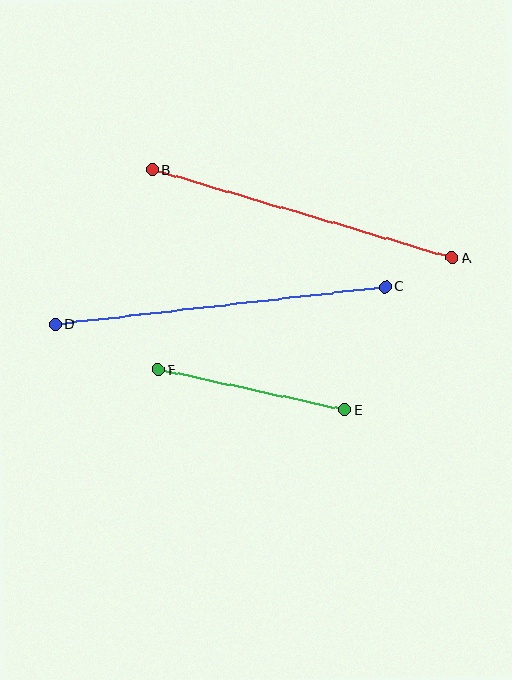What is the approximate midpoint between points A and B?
The midpoint is at approximately (302, 214) pixels.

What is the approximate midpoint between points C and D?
The midpoint is at approximately (220, 306) pixels.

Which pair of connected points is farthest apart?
Points C and D are farthest apart.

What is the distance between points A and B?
The distance is approximately 313 pixels.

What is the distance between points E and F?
The distance is approximately 191 pixels.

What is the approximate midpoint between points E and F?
The midpoint is at approximately (252, 390) pixels.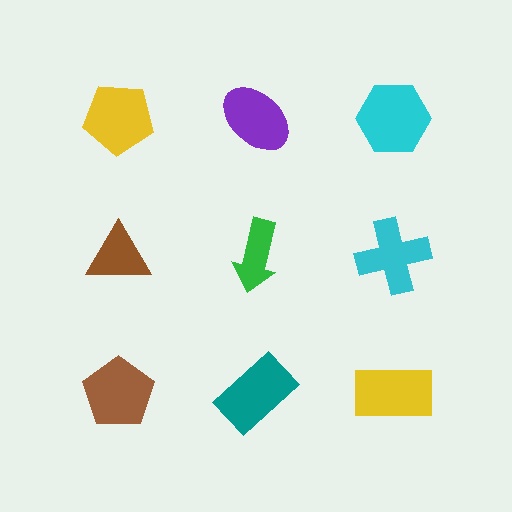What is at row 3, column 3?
A yellow rectangle.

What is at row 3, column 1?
A brown pentagon.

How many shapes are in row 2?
3 shapes.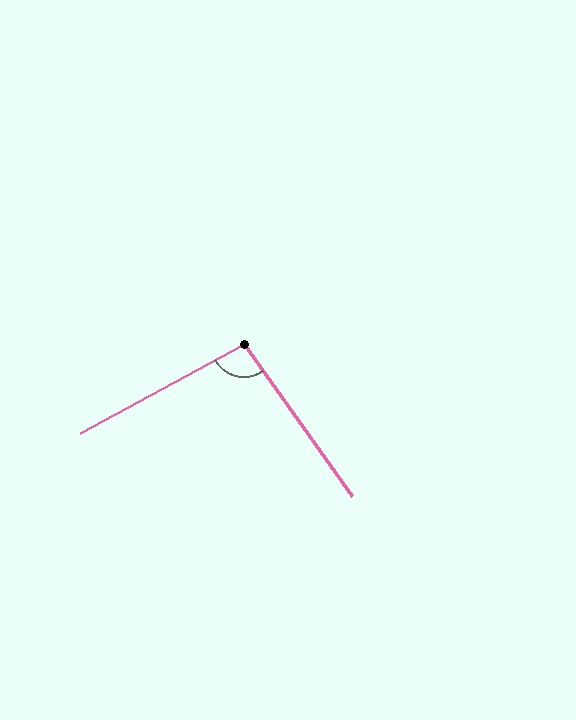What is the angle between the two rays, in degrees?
Approximately 97 degrees.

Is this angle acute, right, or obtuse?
It is obtuse.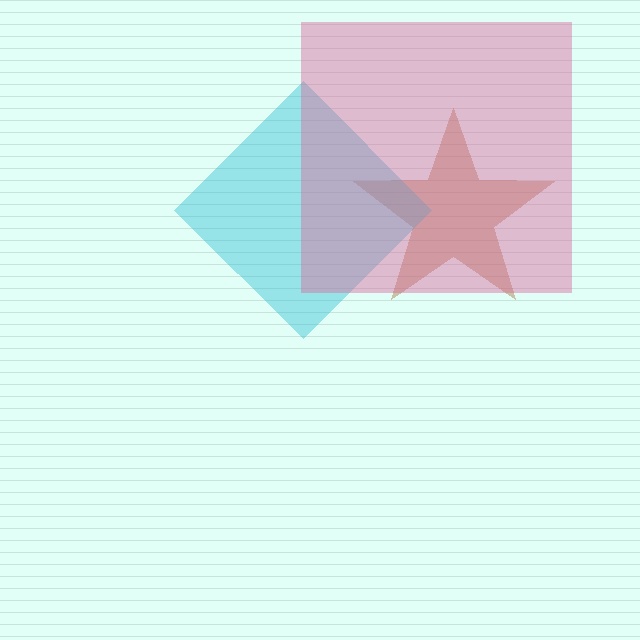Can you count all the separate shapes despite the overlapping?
Yes, there are 3 separate shapes.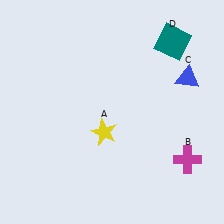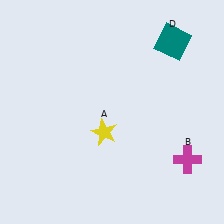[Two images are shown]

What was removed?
The blue triangle (C) was removed in Image 2.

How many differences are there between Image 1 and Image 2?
There is 1 difference between the two images.